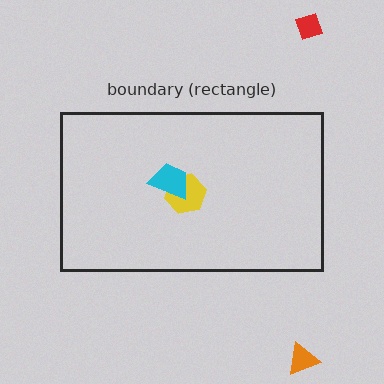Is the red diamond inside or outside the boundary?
Outside.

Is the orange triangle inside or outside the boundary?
Outside.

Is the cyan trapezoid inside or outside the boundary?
Inside.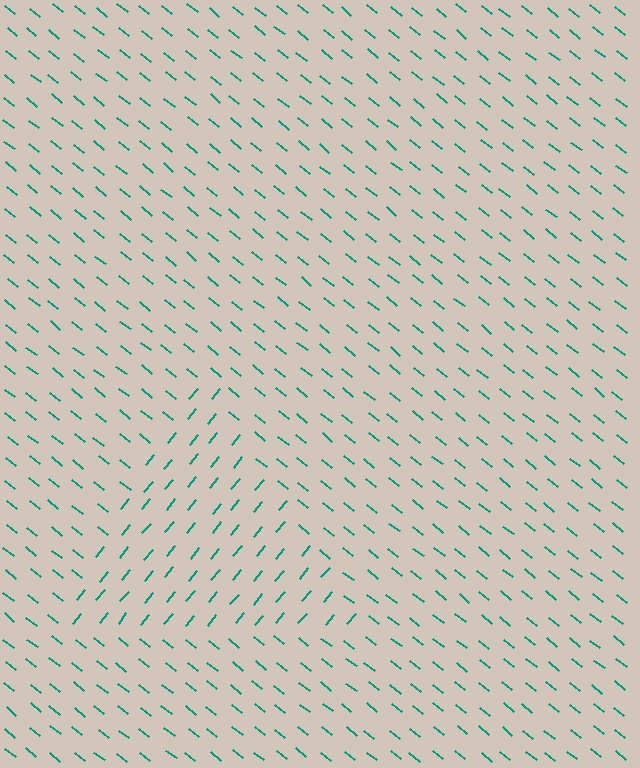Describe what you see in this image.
The image is filled with small teal line segments. A triangle region in the image has lines oriented differently from the surrounding lines, creating a visible texture boundary.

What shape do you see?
I see a triangle.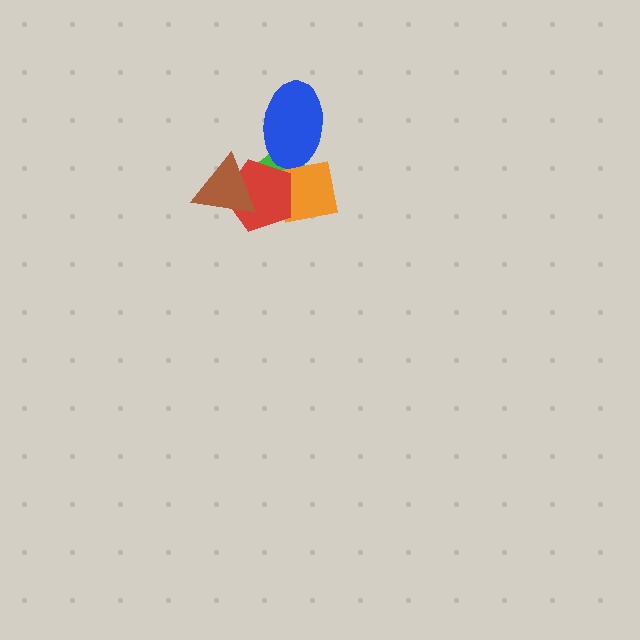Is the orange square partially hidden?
Yes, it is partially covered by another shape.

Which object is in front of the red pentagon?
The brown triangle is in front of the red pentagon.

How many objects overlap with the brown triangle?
1 object overlaps with the brown triangle.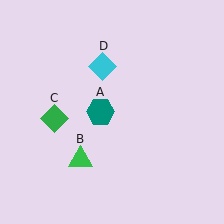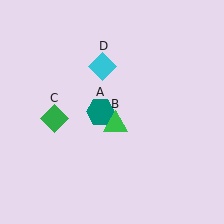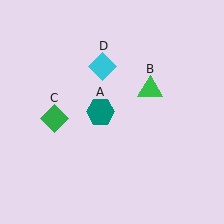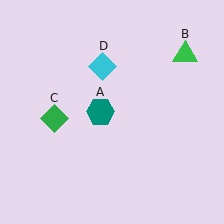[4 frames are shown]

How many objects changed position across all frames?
1 object changed position: green triangle (object B).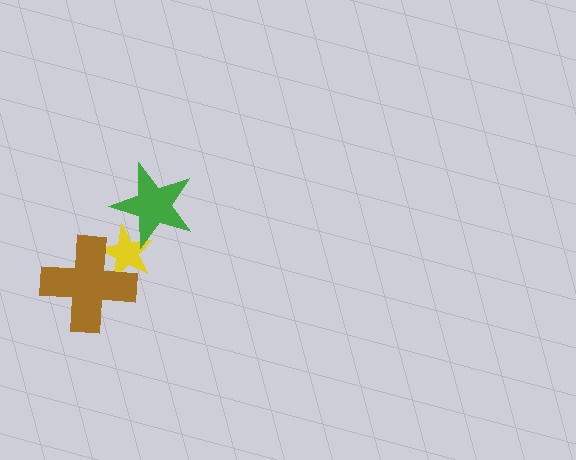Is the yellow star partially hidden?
Yes, it is partially covered by another shape.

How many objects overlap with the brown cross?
1 object overlaps with the brown cross.